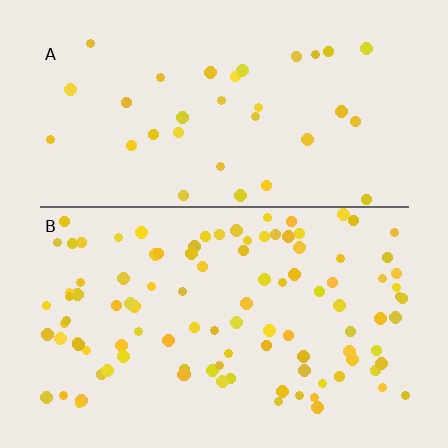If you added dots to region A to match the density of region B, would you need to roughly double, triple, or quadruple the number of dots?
Approximately triple.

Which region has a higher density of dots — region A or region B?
B (the bottom).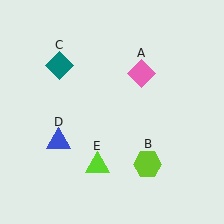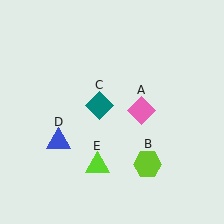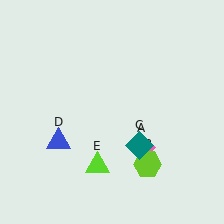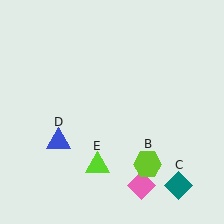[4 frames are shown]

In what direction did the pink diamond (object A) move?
The pink diamond (object A) moved down.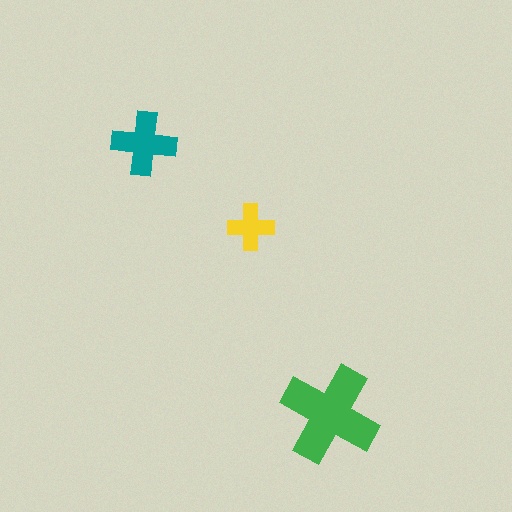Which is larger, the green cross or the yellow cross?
The green one.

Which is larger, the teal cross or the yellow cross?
The teal one.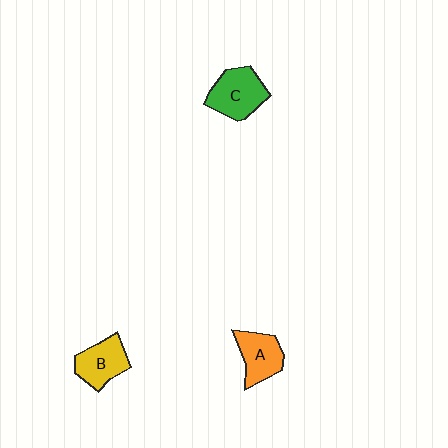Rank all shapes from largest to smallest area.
From largest to smallest: C (green), B (yellow), A (orange).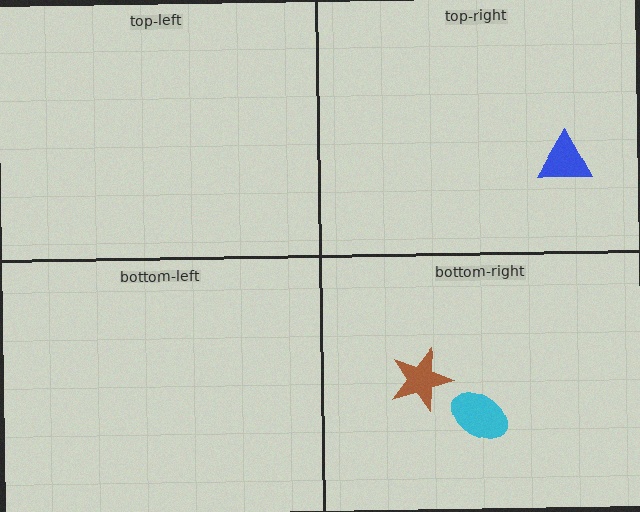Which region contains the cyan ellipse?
The bottom-right region.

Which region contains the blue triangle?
The top-right region.